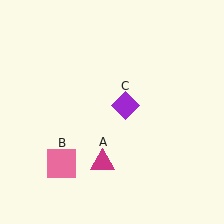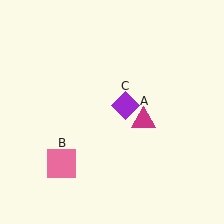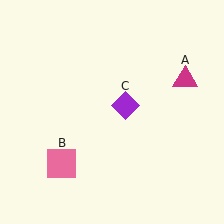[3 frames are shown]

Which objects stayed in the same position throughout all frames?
Pink square (object B) and purple diamond (object C) remained stationary.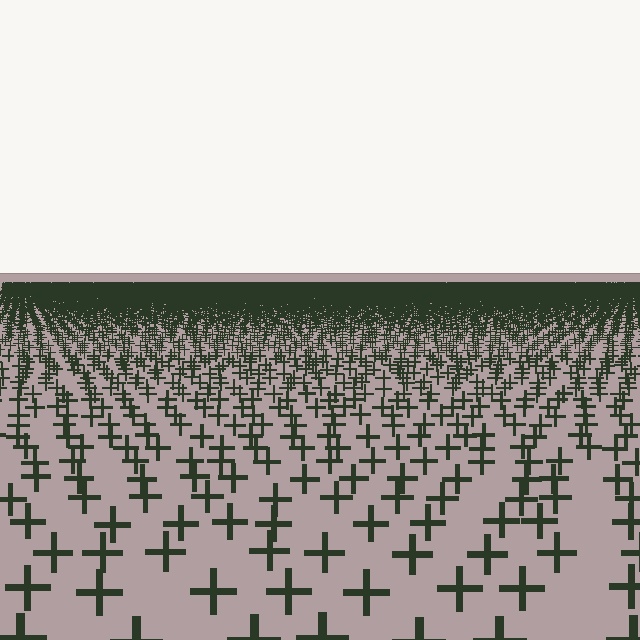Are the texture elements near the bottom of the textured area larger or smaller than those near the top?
Larger. Near the bottom, elements are closer to the viewer and appear at a bigger on-screen size.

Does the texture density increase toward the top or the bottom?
Density increases toward the top.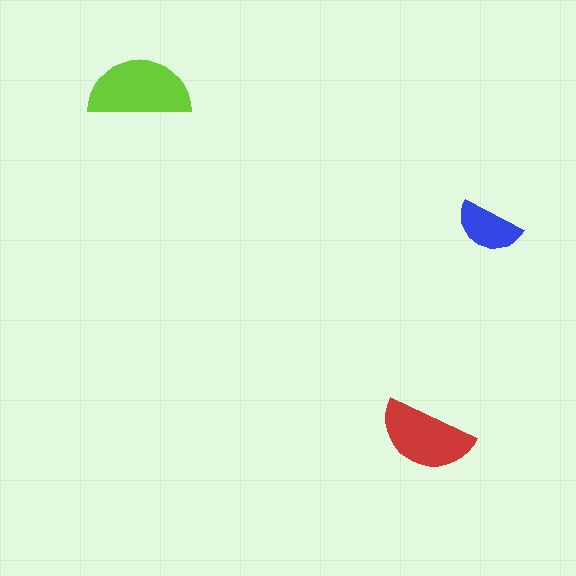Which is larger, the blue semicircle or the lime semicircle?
The lime one.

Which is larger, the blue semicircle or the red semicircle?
The red one.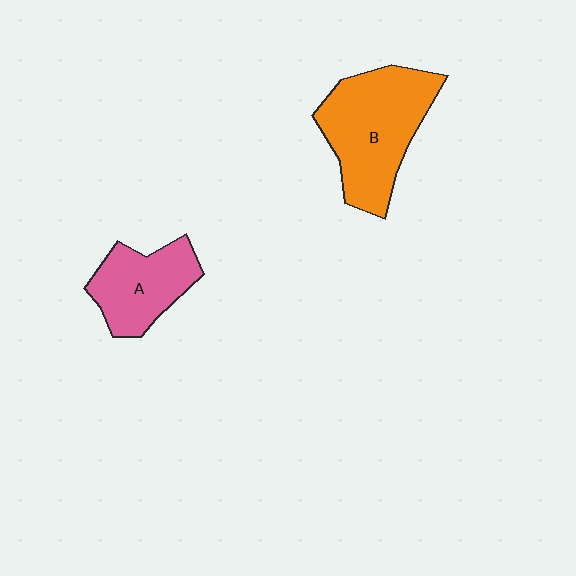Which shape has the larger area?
Shape B (orange).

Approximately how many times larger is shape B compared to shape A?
Approximately 1.6 times.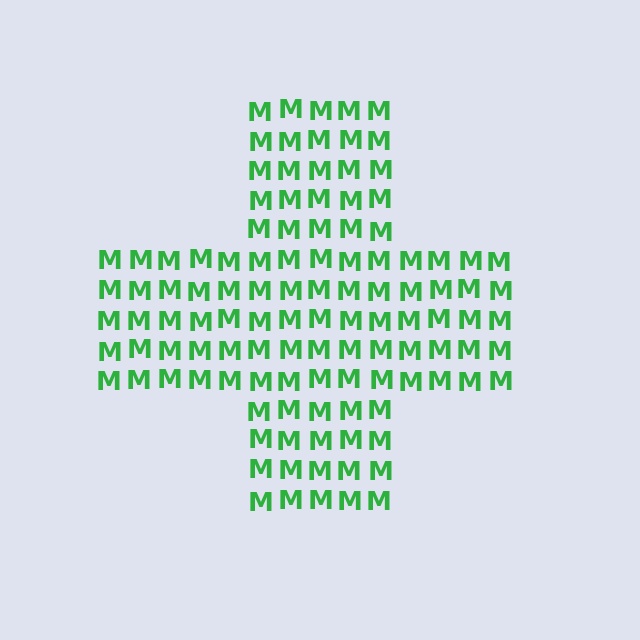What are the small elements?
The small elements are letter M's.